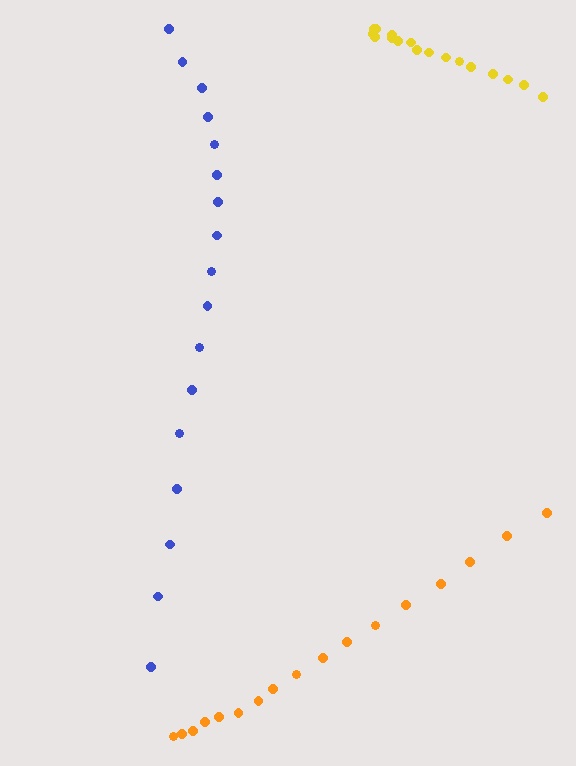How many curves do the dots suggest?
There are 3 distinct paths.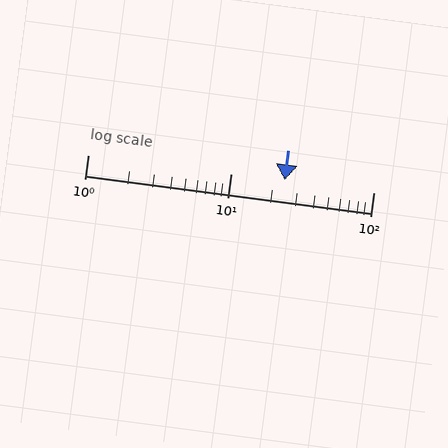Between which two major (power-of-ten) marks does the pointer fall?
The pointer is between 10 and 100.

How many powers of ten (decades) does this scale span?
The scale spans 2 decades, from 1 to 100.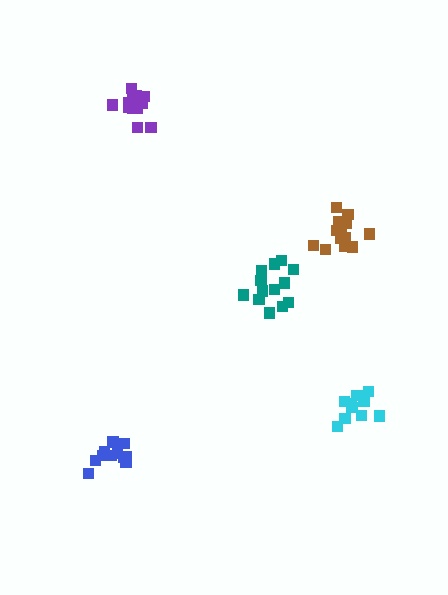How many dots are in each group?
Group 1: 10 dots, Group 2: 13 dots, Group 3: 11 dots, Group 4: 13 dots, Group 5: 13 dots (60 total).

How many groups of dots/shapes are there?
There are 5 groups.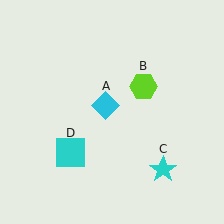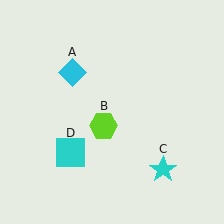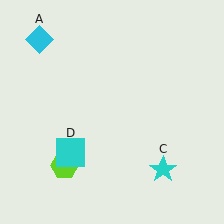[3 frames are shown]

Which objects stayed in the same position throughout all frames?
Cyan star (object C) and cyan square (object D) remained stationary.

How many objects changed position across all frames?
2 objects changed position: cyan diamond (object A), lime hexagon (object B).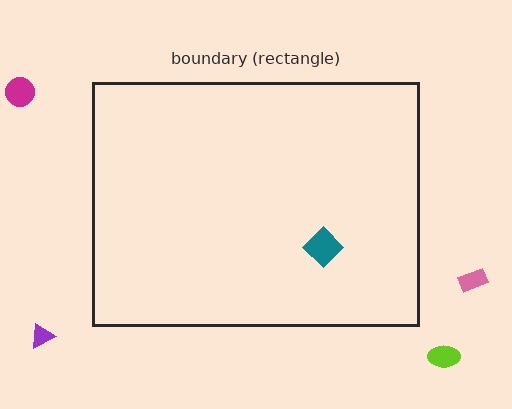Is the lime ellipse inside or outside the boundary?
Outside.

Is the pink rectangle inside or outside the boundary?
Outside.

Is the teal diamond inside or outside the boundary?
Inside.